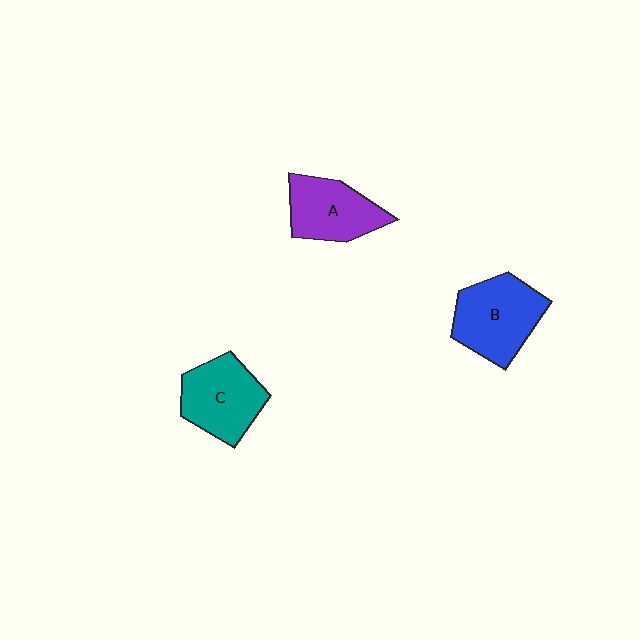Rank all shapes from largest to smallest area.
From largest to smallest: B (blue), C (teal), A (purple).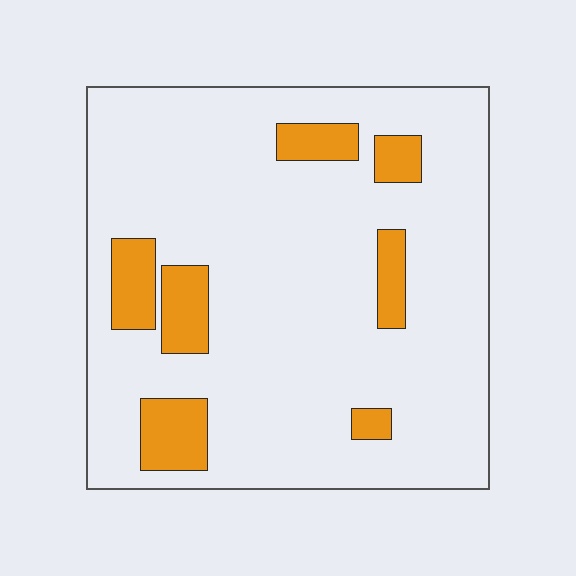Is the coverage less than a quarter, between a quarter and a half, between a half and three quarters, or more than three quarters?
Less than a quarter.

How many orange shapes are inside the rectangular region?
7.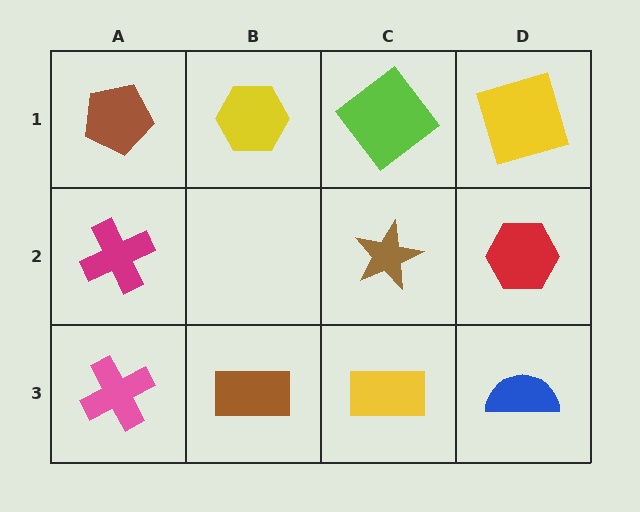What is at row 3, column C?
A yellow rectangle.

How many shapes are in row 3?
4 shapes.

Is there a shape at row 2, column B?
No, that cell is empty.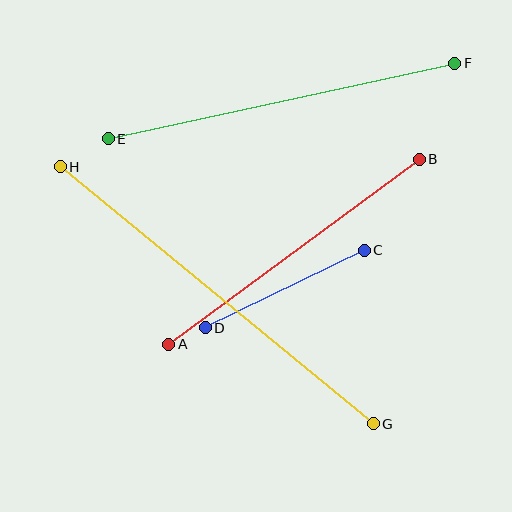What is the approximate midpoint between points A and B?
The midpoint is at approximately (294, 252) pixels.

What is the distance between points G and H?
The distance is approximately 405 pixels.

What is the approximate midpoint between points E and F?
The midpoint is at approximately (282, 101) pixels.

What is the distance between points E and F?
The distance is approximately 355 pixels.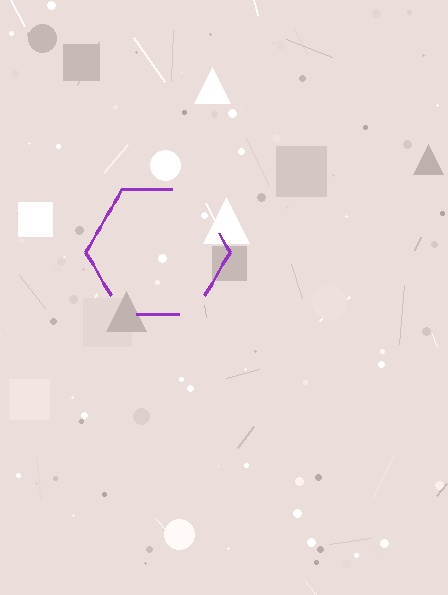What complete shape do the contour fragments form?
The contour fragments form a hexagon.